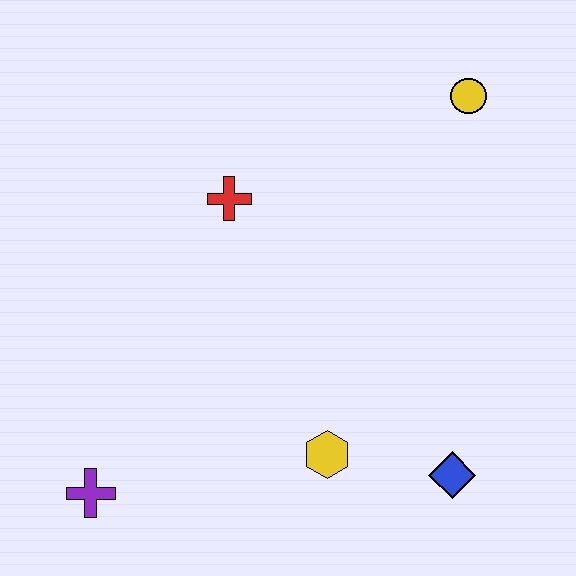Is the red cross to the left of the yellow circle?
Yes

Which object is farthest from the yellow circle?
The purple cross is farthest from the yellow circle.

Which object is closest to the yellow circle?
The red cross is closest to the yellow circle.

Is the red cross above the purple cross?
Yes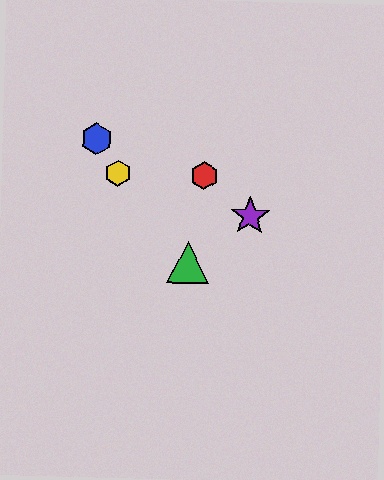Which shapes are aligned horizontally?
The red hexagon, the yellow hexagon are aligned horizontally.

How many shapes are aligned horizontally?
2 shapes (the red hexagon, the yellow hexagon) are aligned horizontally.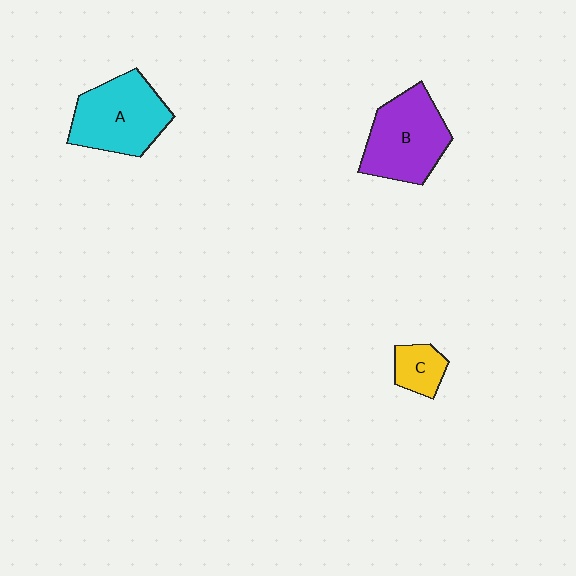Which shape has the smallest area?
Shape C (yellow).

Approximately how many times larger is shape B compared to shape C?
Approximately 2.7 times.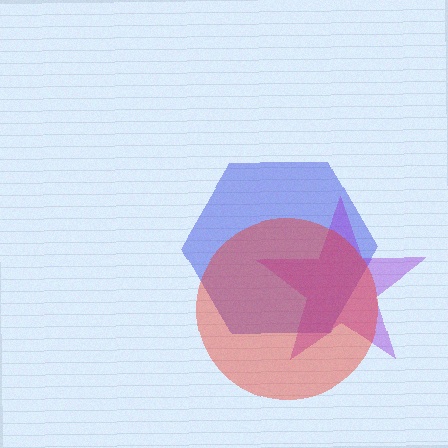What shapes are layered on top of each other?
The layered shapes are: a blue hexagon, a purple star, a red circle.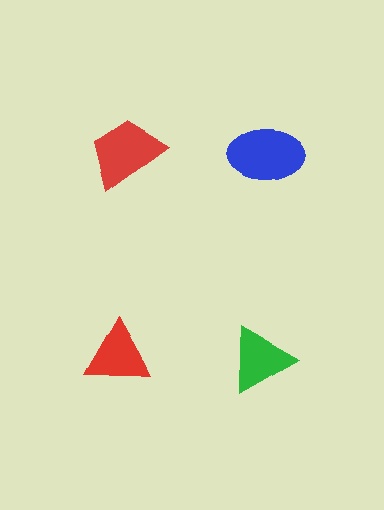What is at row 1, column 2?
A blue ellipse.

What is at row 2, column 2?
A green triangle.